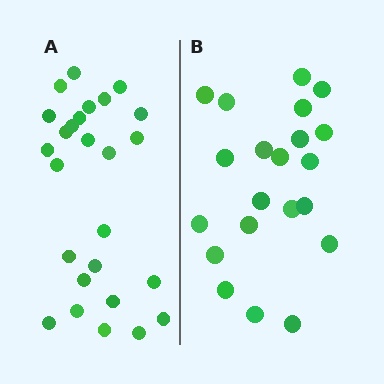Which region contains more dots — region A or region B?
Region A (the left region) has more dots.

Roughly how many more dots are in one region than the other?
Region A has about 5 more dots than region B.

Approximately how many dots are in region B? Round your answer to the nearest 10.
About 20 dots. (The exact count is 21, which rounds to 20.)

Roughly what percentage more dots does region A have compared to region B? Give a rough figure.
About 25% more.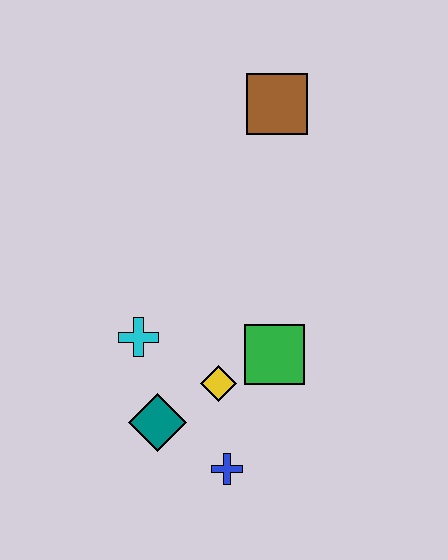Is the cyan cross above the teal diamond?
Yes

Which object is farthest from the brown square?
The blue cross is farthest from the brown square.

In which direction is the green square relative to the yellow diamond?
The green square is to the right of the yellow diamond.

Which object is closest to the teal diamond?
The yellow diamond is closest to the teal diamond.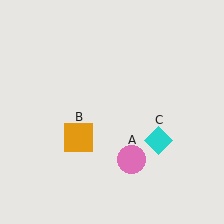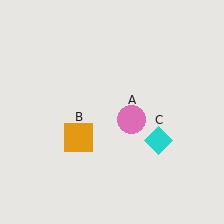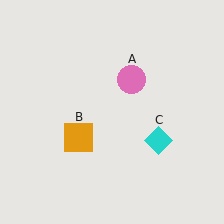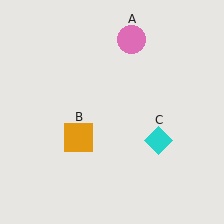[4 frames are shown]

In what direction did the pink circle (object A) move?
The pink circle (object A) moved up.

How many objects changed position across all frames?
1 object changed position: pink circle (object A).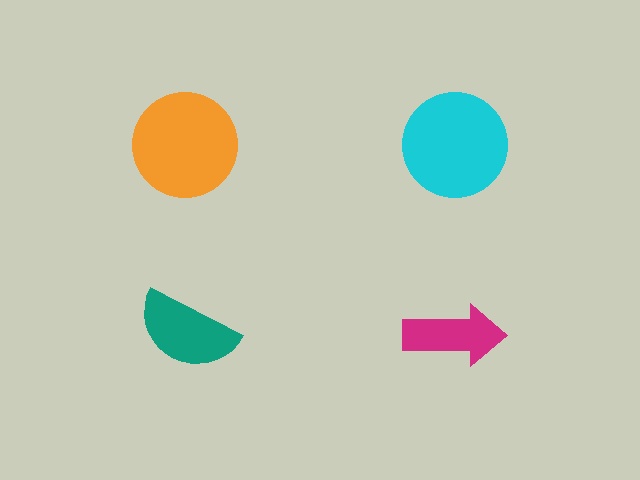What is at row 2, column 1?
A teal semicircle.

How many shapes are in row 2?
2 shapes.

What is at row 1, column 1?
An orange circle.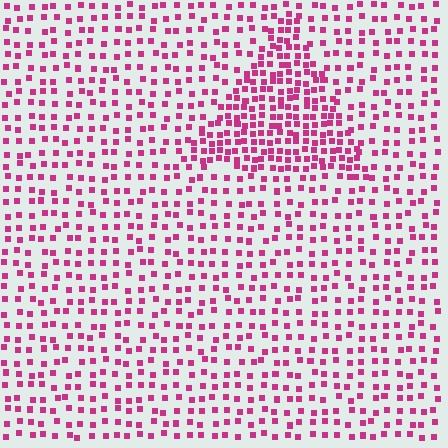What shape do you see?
I see a triangle.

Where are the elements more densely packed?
The elements are more densely packed inside the triangle boundary.